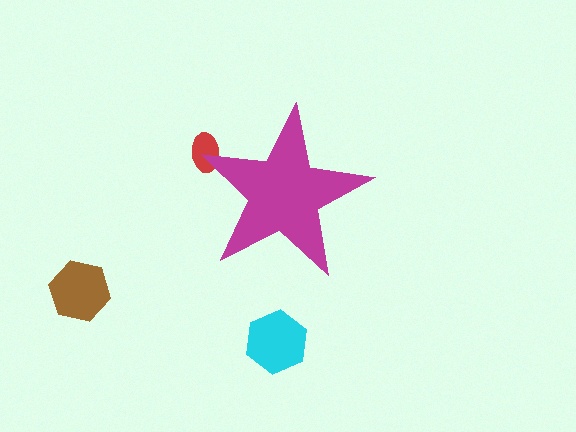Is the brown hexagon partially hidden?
No, the brown hexagon is fully visible.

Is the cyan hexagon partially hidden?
No, the cyan hexagon is fully visible.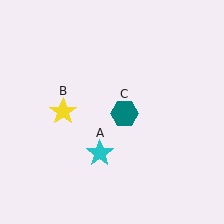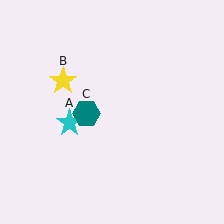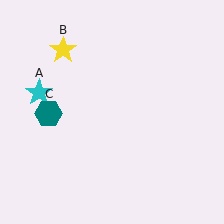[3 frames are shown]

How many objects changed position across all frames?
3 objects changed position: cyan star (object A), yellow star (object B), teal hexagon (object C).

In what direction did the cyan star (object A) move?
The cyan star (object A) moved up and to the left.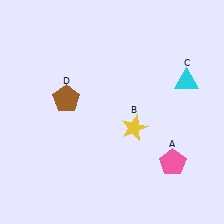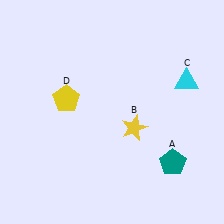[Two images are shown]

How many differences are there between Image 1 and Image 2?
There are 2 differences between the two images.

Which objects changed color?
A changed from pink to teal. D changed from brown to yellow.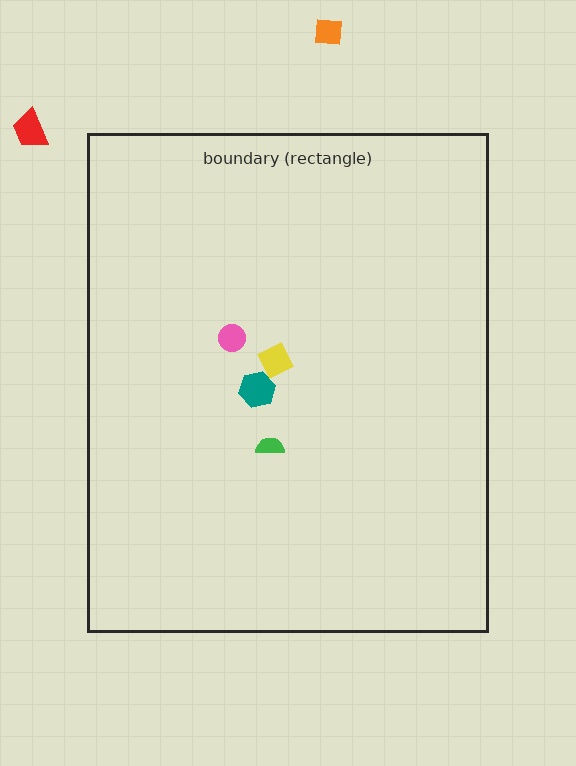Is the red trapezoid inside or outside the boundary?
Outside.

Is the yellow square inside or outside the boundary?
Inside.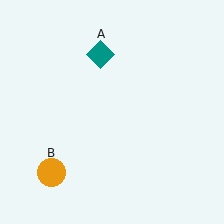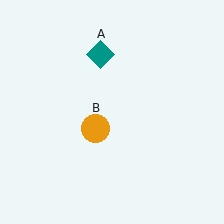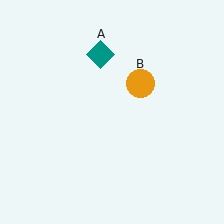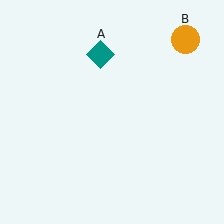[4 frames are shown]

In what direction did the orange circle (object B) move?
The orange circle (object B) moved up and to the right.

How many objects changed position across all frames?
1 object changed position: orange circle (object B).